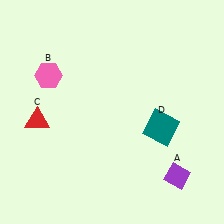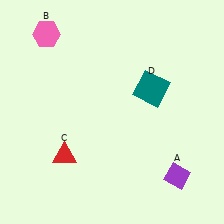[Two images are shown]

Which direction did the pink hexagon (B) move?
The pink hexagon (B) moved up.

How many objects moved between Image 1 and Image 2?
3 objects moved between the two images.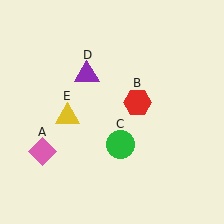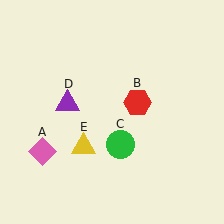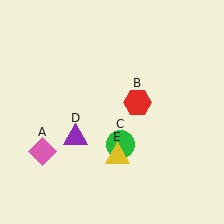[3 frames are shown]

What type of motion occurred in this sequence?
The purple triangle (object D), yellow triangle (object E) rotated counterclockwise around the center of the scene.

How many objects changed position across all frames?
2 objects changed position: purple triangle (object D), yellow triangle (object E).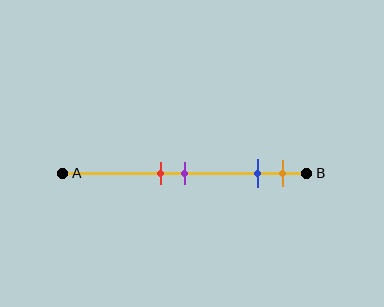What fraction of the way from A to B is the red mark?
The red mark is approximately 40% (0.4) of the way from A to B.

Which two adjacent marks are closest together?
The red and purple marks are the closest adjacent pair.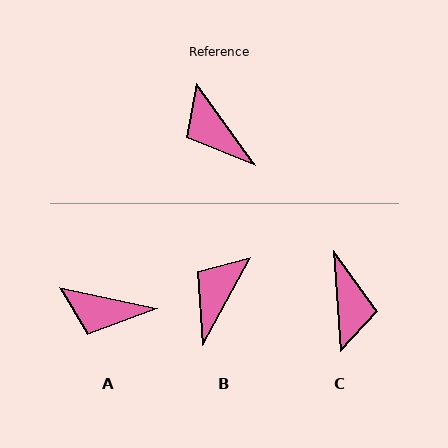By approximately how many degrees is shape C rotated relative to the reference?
Approximately 147 degrees counter-clockwise.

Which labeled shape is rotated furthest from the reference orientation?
C, about 147 degrees away.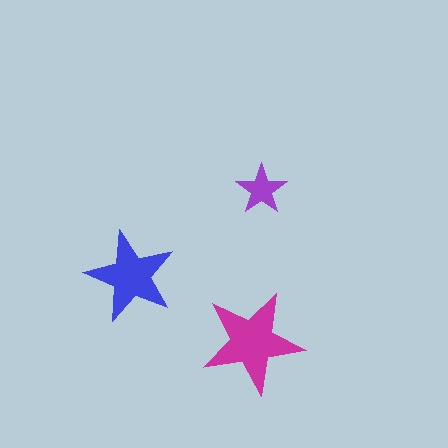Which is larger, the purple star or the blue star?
The blue one.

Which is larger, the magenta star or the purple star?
The magenta one.